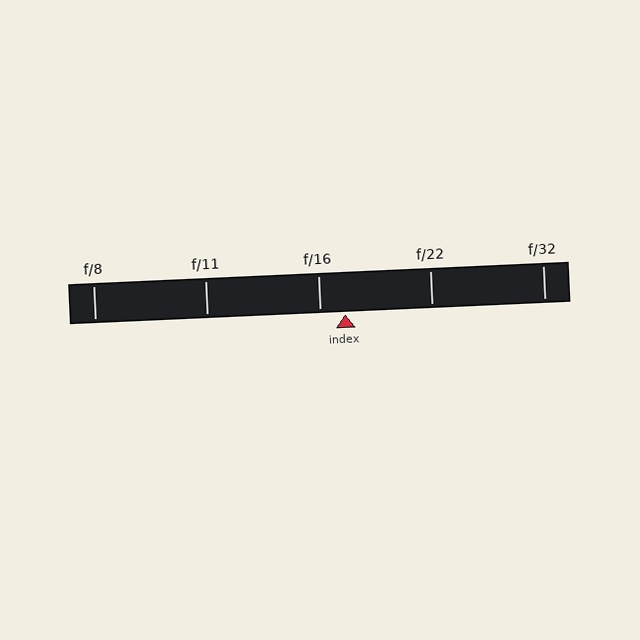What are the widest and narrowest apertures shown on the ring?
The widest aperture shown is f/8 and the narrowest is f/32.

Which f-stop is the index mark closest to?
The index mark is closest to f/16.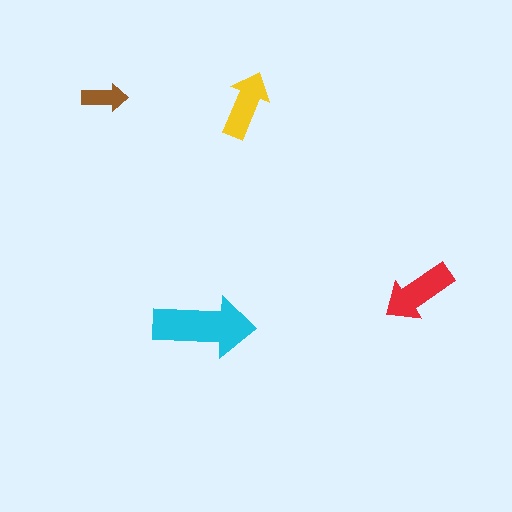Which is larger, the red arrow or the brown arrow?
The red one.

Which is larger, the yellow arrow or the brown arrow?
The yellow one.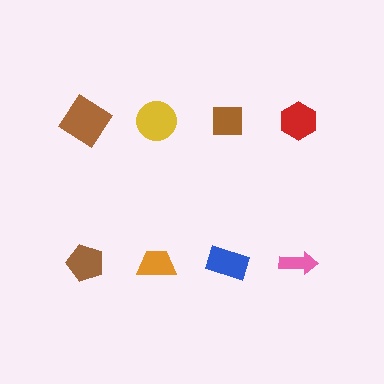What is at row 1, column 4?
A red hexagon.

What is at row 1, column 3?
A brown square.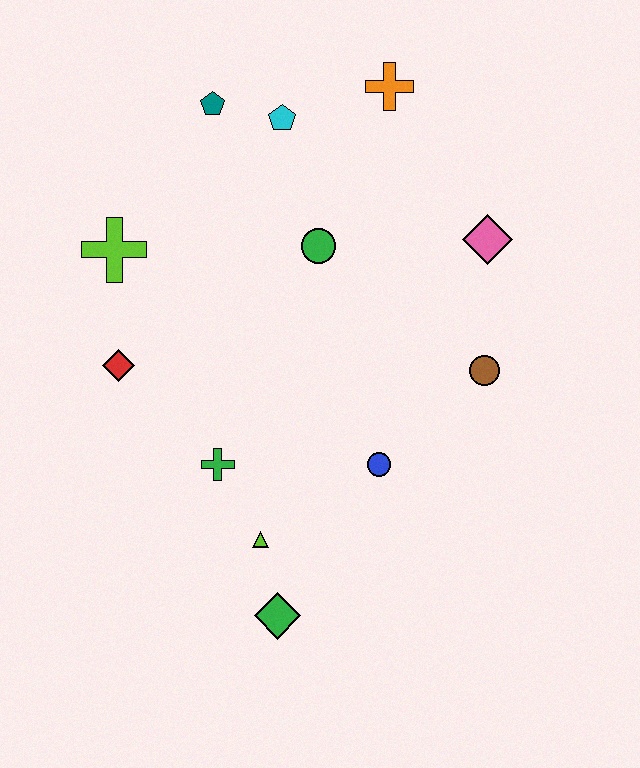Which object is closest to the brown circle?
The pink diamond is closest to the brown circle.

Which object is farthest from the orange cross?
The green diamond is farthest from the orange cross.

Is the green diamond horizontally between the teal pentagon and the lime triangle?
No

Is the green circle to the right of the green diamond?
Yes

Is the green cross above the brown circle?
No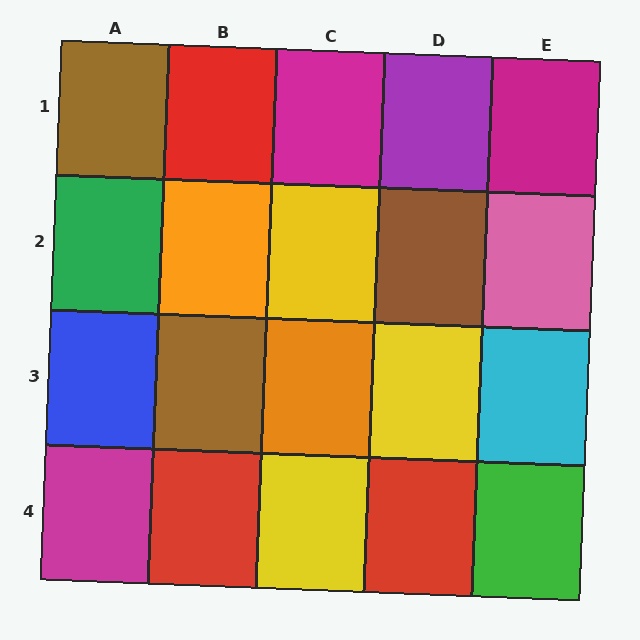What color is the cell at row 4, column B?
Red.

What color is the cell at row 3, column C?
Orange.